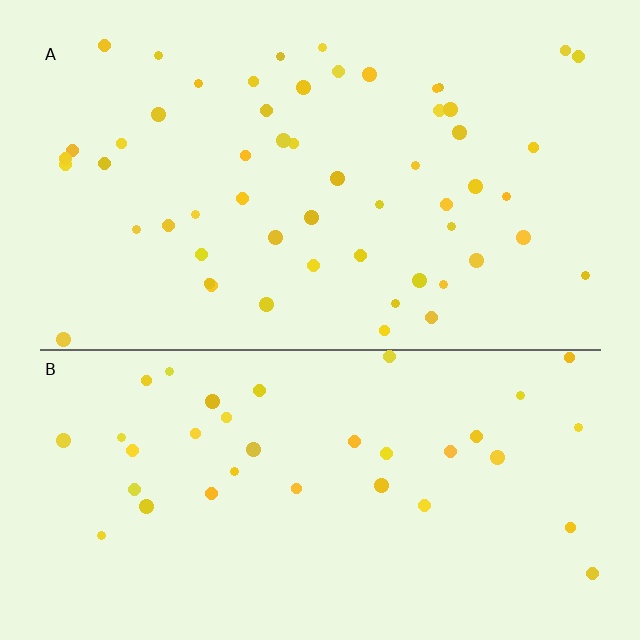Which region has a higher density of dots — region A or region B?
A (the top).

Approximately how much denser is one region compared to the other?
Approximately 1.5× — region A over region B.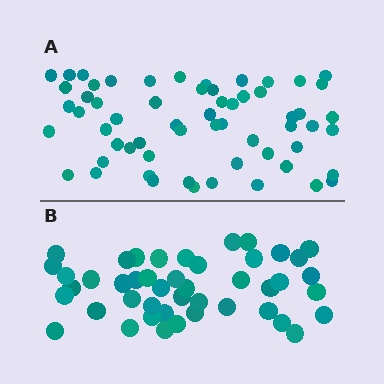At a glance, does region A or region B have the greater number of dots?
Region A (the top region) has more dots.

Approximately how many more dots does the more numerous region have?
Region A has approximately 15 more dots than region B.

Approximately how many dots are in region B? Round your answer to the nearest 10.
About 40 dots. (The exact count is 45, which rounds to 40.)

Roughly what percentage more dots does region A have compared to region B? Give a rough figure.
About 35% more.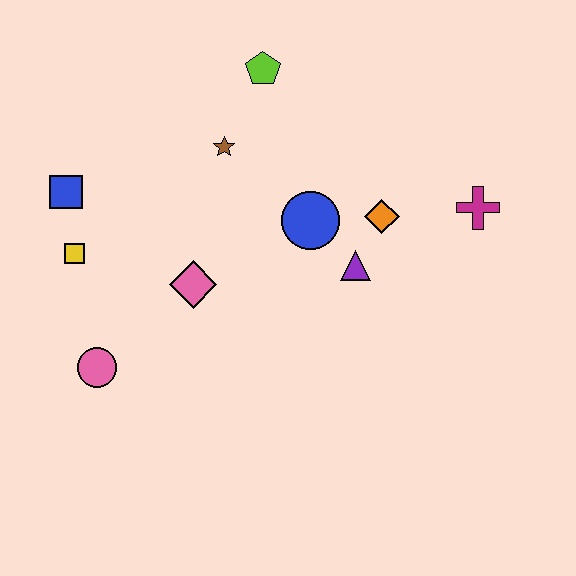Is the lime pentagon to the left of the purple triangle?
Yes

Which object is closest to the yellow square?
The blue square is closest to the yellow square.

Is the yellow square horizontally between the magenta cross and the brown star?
No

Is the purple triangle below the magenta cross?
Yes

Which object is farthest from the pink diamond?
The magenta cross is farthest from the pink diamond.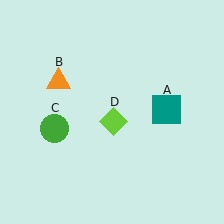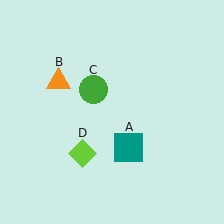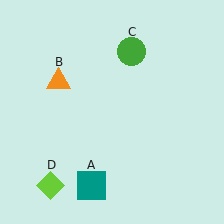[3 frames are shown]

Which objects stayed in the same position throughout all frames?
Orange triangle (object B) remained stationary.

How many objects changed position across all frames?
3 objects changed position: teal square (object A), green circle (object C), lime diamond (object D).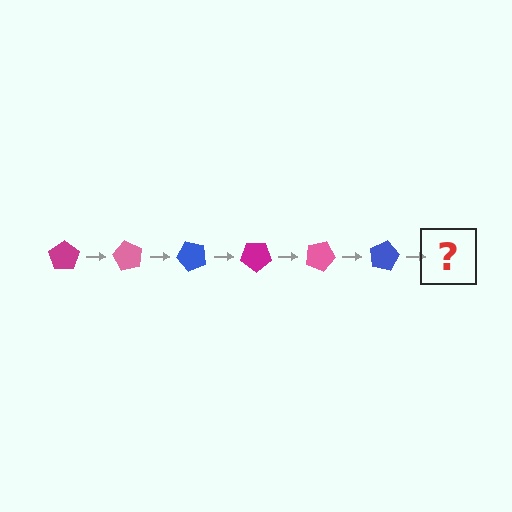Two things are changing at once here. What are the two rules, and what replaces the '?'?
The two rules are that it rotates 60 degrees each step and the color cycles through magenta, pink, and blue. The '?' should be a magenta pentagon, rotated 360 degrees from the start.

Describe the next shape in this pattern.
It should be a magenta pentagon, rotated 360 degrees from the start.